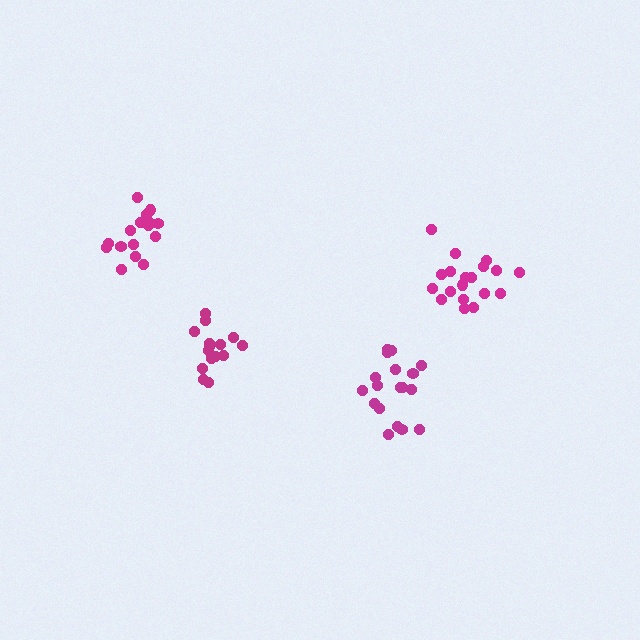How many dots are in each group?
Group 1: 15 dots, Group 2: 16 dots, Group 3: 18 dots, Group 4: 19 dots (68 total).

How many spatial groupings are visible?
There are 4 spatial groupings.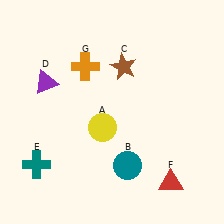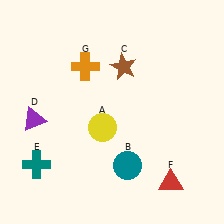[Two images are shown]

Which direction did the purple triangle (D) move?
The purple triangle (D) moved down.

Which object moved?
The purple triangle (D) moved down.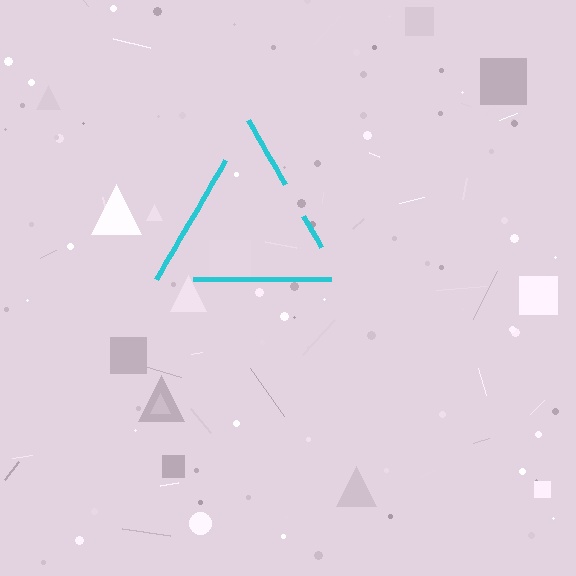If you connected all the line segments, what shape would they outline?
They would outline a triangle.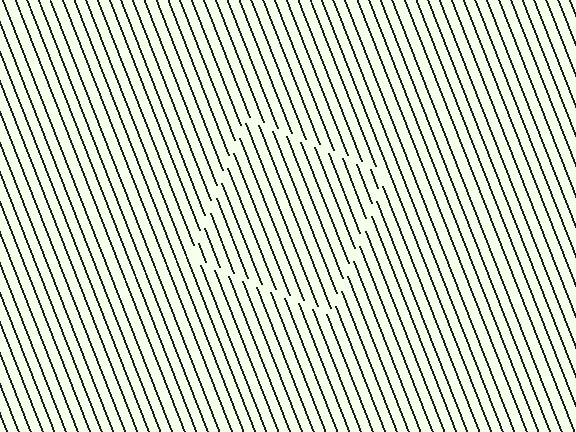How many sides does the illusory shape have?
4 sides — the line-ends trace a square.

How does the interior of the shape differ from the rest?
The interior of the shape contains the same grating, shifted by half a period — the contour is defined by the phase discontinuity where line-ends from the inner and outer gratings abut.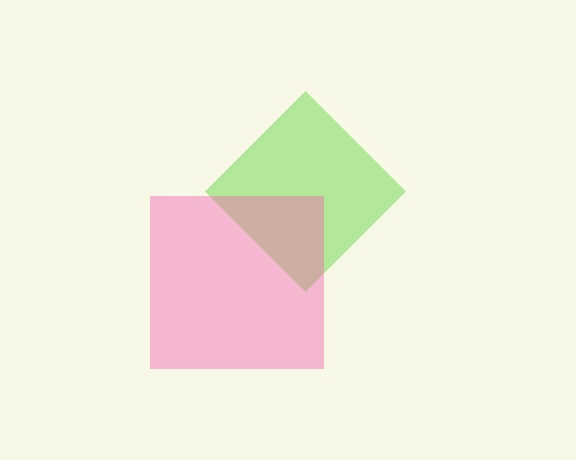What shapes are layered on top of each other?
The layered shapes are: a lime diamond, a pink square.